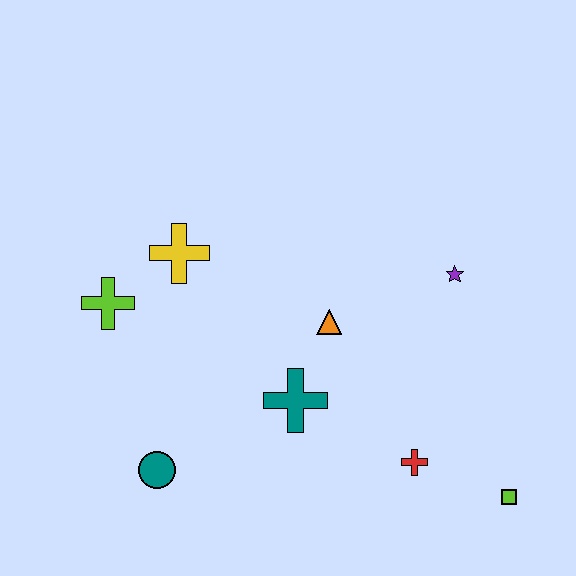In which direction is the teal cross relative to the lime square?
The teal cross is to the left of the lime square.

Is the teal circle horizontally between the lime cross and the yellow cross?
Yes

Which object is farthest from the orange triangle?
The lime square is farthest from the orange triangle.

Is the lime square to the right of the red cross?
Yes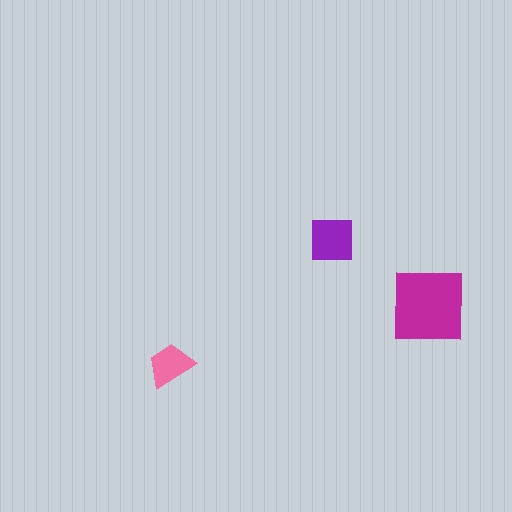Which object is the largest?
The magenta square.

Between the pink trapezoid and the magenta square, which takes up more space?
The magenta square.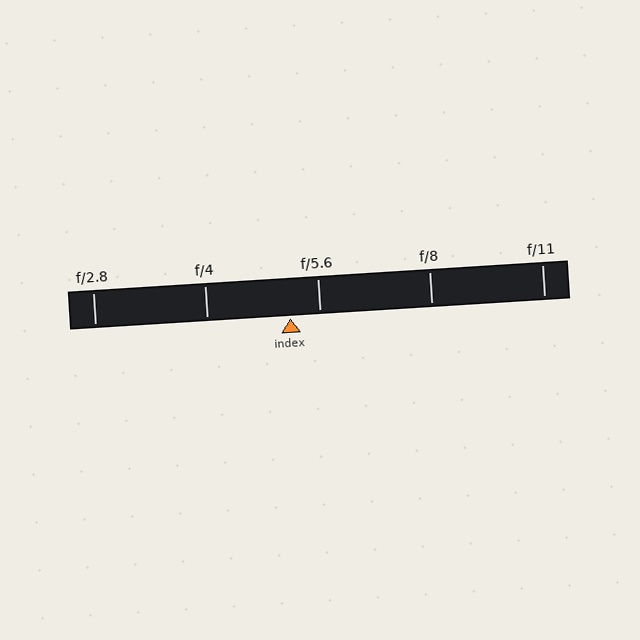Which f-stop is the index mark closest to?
The index mark is closest to f/5.6.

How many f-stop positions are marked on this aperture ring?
There are 5 f-stop positions marked.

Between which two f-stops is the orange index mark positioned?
The index mark is between f/4 and f/5.6.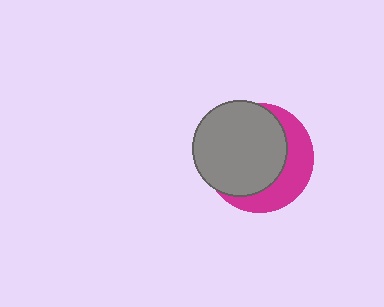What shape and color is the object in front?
The object in front is a gray circle.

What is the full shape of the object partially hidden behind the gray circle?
The partially hidden object is a magenta circle.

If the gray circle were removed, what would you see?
You would see the complete magenta circle.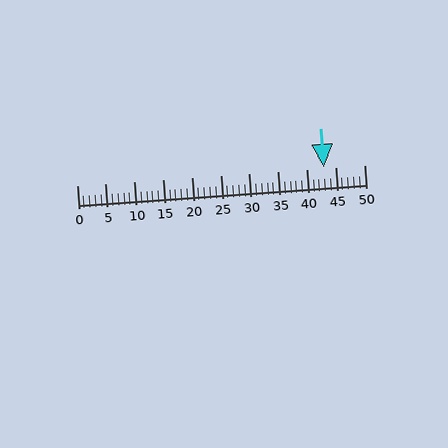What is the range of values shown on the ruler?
The ruler shows values from 0 to 50.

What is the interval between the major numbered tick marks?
The major tick marks are spaced 5 units apart.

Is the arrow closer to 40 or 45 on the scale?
The arrow is closer to 45.